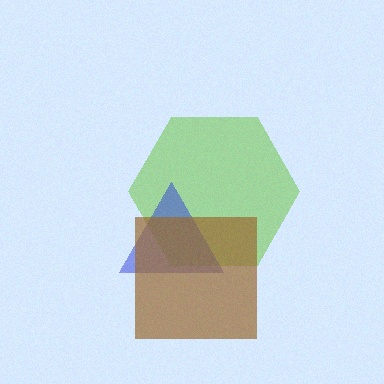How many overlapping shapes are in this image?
There are 3 overlapping shapes in the image.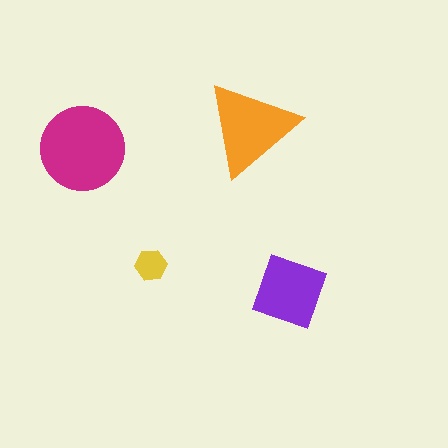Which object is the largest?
The magenta circle.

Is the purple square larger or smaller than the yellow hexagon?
Larger.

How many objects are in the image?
There are 4 objects in the image.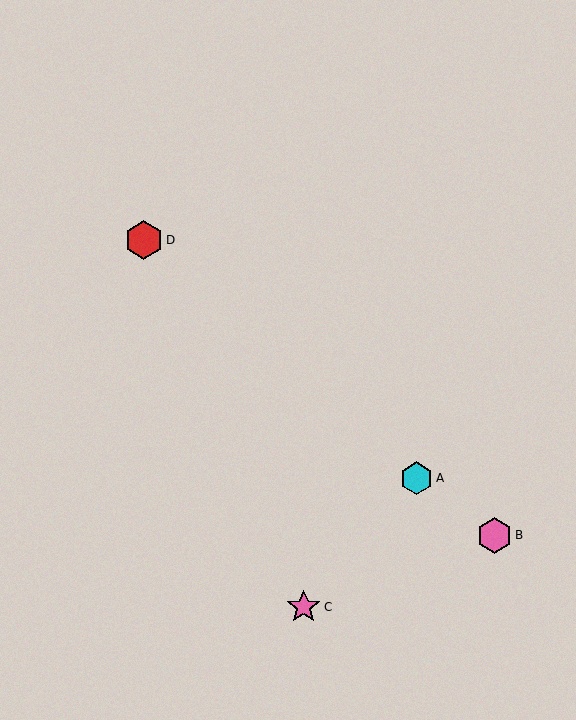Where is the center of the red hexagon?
The center of the red hexagon is at (144, 240).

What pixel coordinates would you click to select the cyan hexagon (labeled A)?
Click at (417, 478) to select the cyan hexagon A.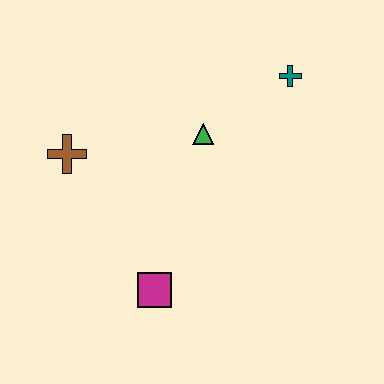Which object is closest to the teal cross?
The green triangle is closest to the teal cross.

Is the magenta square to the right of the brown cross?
Yes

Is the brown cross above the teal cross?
No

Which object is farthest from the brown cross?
The teal cross is farthest from the brown cross.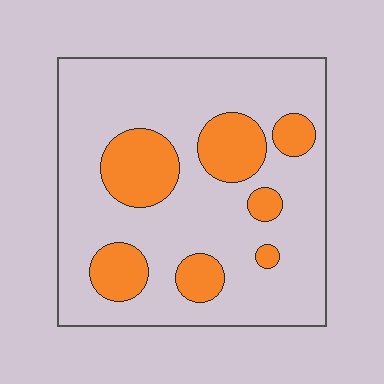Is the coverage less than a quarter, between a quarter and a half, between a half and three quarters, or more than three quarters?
Less than a quarter.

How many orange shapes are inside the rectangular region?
7.